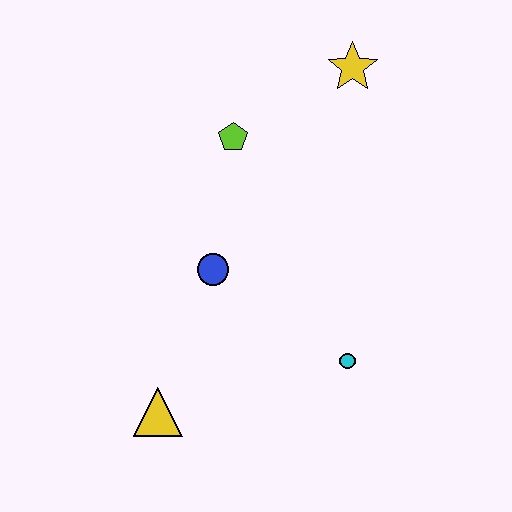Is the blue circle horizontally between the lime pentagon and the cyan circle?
No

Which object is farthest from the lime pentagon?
The yellow triangle is farthest from the lime pentagon.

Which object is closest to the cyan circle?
The blue circle is closest to the cyan circle.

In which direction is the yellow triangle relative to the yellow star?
The yellow triangle is below the yellow star.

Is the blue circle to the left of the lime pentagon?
Yes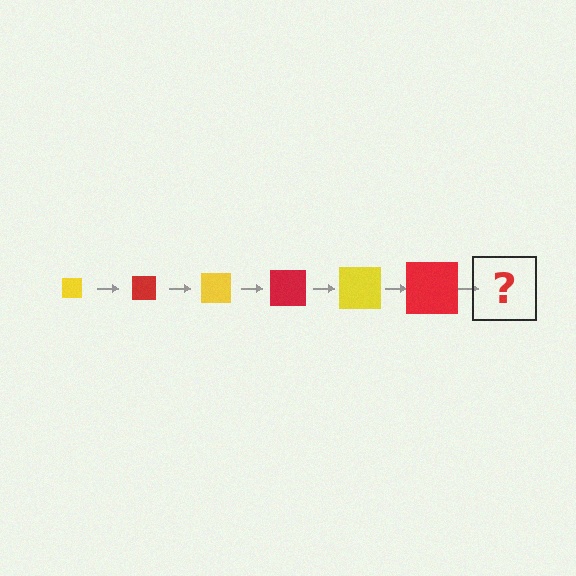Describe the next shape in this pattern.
It should be a yellow square, larger than the previous one.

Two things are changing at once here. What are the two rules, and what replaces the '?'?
The two rules are that the square grows larger each step and the color cycles through yellow and red. The '?' should be a yellow square, larger than the previous one.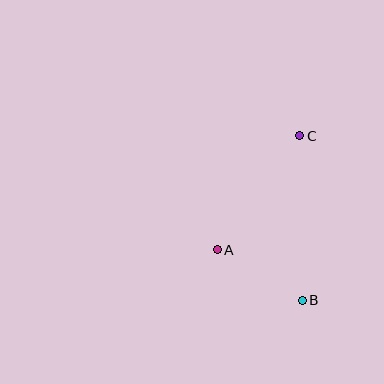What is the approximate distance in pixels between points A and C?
The distance between A and C is approximately 141 pixels.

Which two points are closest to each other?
Points A and B are closest to each other.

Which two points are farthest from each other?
Points B and C are farthest from each other.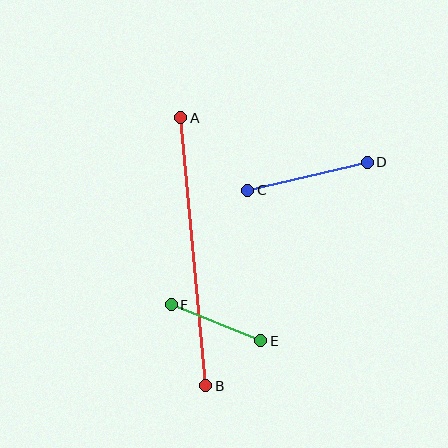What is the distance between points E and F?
The distance is approximately 96 pixels.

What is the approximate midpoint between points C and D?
The midpoint is at approximately (308, 176) pixels.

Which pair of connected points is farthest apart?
Points A and B are farthest apart.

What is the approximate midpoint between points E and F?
The midpoint is at approximately (216, 323) pixels.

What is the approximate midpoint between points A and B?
The midpoint is at approximately (193, 252) pixels.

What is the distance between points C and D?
The distance is approximately 123 pixels.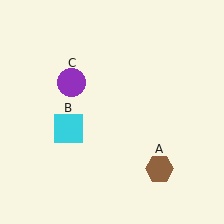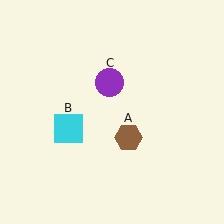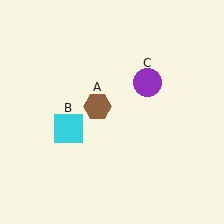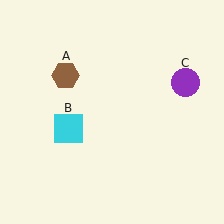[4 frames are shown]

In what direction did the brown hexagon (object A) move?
The brown hexagon (object A) moved up and to the left.